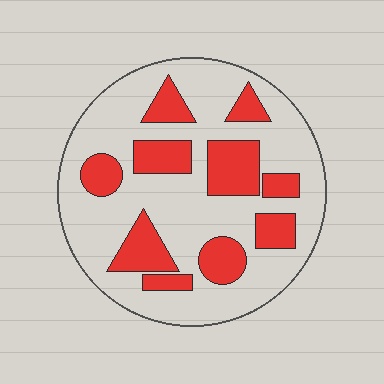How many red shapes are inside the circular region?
10.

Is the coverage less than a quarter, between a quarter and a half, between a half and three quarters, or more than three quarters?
Between a quarter and a half.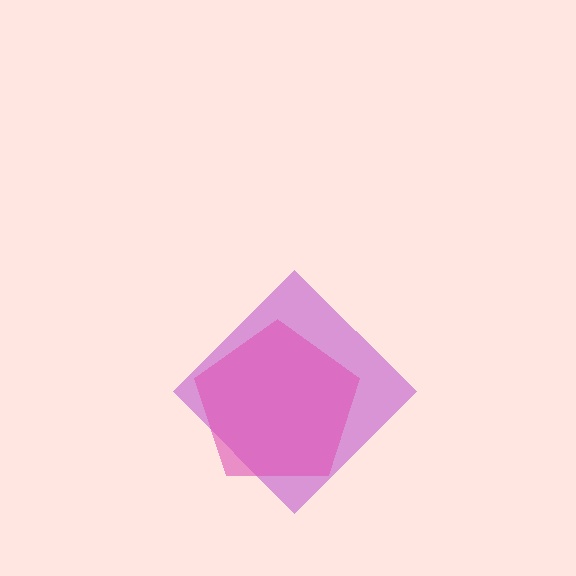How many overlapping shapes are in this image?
There are 2 overlapping shapes in the image.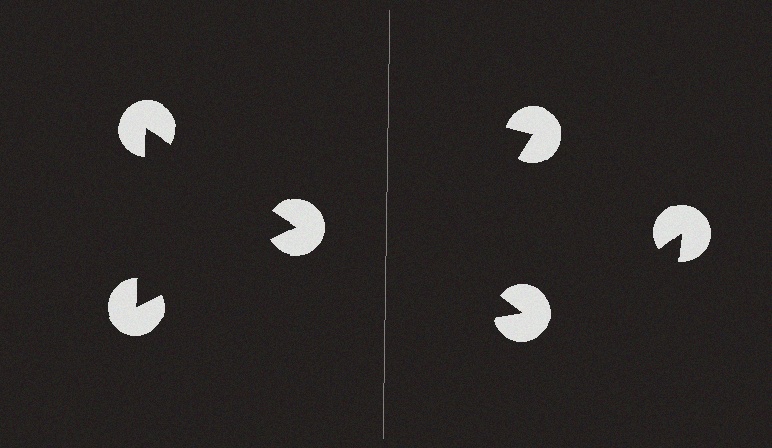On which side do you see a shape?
An illusory triangle appears on the left side. On the right side the wedge cuts are rotated, so no coherent shape forms.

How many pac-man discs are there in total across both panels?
6 — 3 on each side.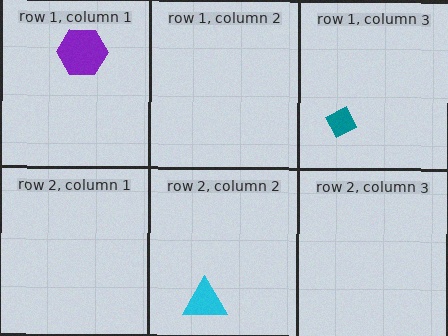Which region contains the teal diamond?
The row 1, column 3 region.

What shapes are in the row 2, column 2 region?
The cyan triangle.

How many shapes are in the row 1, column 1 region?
1.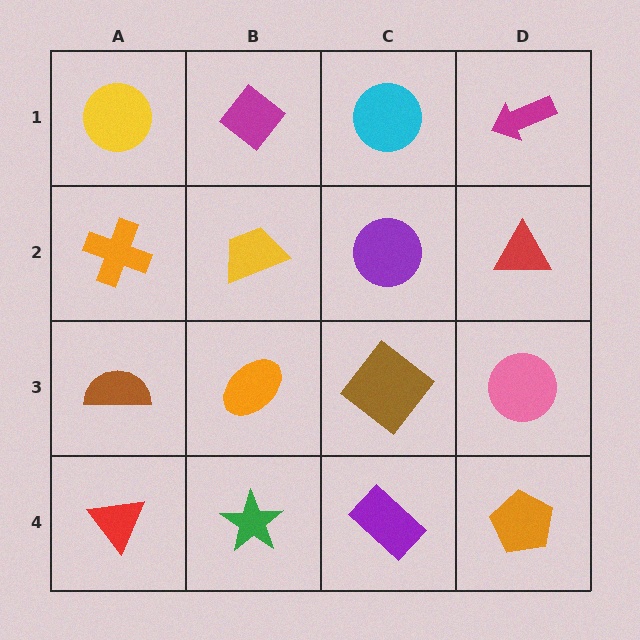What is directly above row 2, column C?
A cyan circle.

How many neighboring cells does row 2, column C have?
4.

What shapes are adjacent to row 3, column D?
A red triangle (row 2, column D), an orange pentagon (row 4, column D), a brown diamond (row 3, column C).